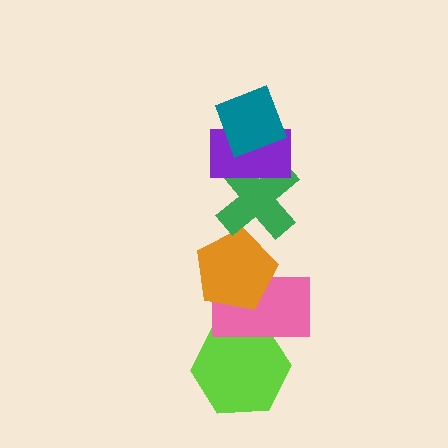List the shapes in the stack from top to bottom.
From top to bottom: the teal diamond, the purple rectangle, the green cross, the orange pentagon, the pink rectangle, the lime hexagon.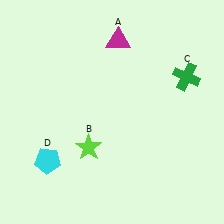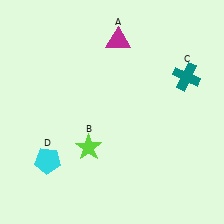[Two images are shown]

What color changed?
The cross (C) changed from green in Image 1 to teal in Image 2.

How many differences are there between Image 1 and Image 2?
There is 1 difference between the two images.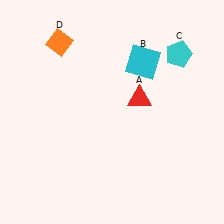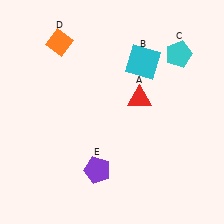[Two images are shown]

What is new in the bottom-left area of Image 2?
A purple pentagon (E) was added in the bottom-left area of Image 2.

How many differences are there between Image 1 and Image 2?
There is 1 difference between the two images.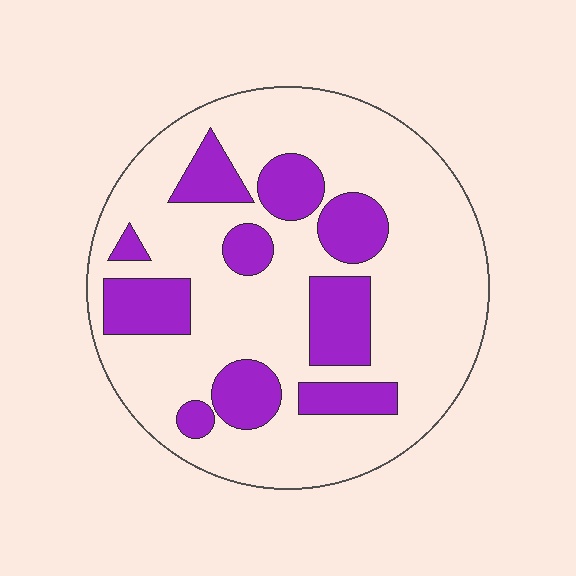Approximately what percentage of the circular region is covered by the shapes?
Approximately 25%.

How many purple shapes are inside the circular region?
10.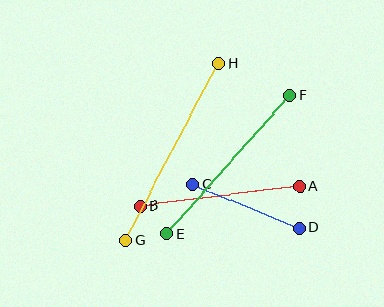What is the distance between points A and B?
The distance is approximately 161 pixels.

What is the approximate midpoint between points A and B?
The midpoint is at approximately (220, 196) pixels.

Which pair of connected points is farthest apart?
Points G and H are farthest apart.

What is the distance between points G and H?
The distance is approximately 199 pixels.